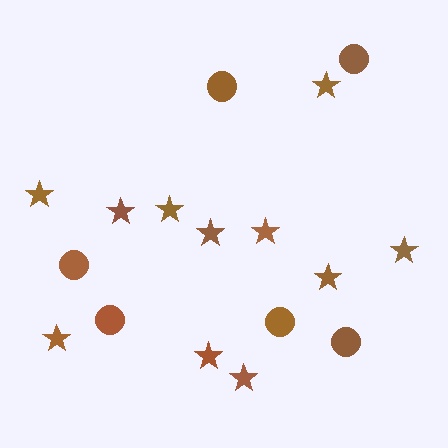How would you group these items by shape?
There are 2 groups: one group of circles (6) and one group of stars (11).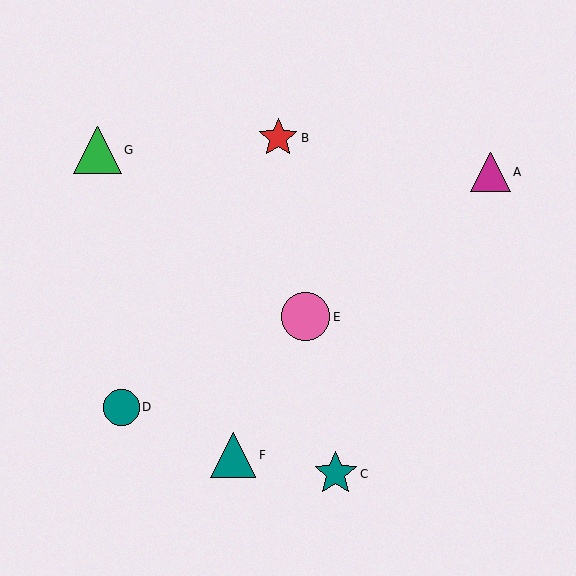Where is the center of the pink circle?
The center of the pink circle is at (306, 317).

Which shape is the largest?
The pink circle (labeled E) is the largest.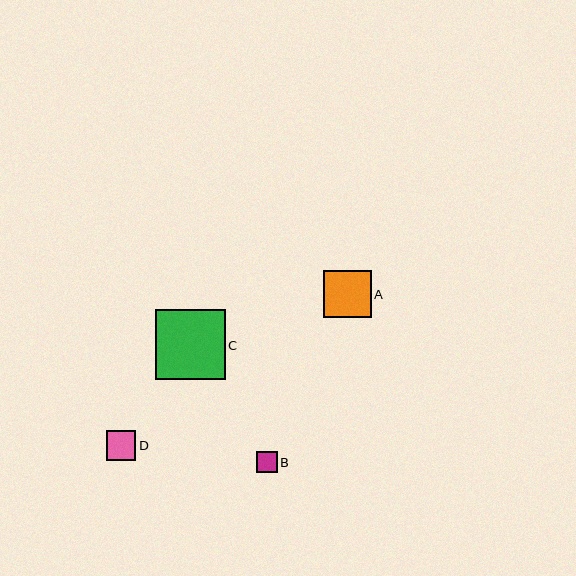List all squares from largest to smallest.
From largest to smallest: C, A, D, B.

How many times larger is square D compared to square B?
Square D is approximately 1.4 times the size of square B.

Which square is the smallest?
Square B is the smallest with a size of approximately 21 pixels.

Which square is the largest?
Square C is the largest with a size of approximately 70 pixels.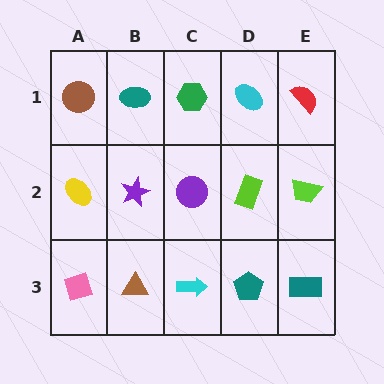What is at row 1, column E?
A red semicircle.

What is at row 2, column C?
A purple circle.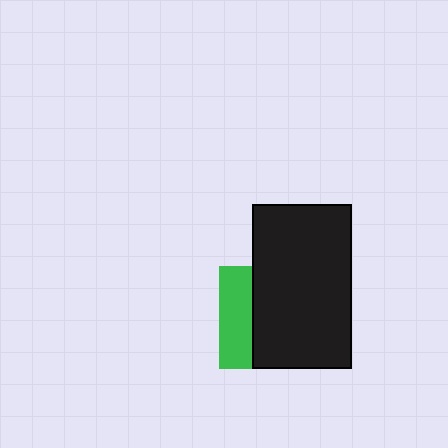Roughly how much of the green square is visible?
A small part of it is visible (roughly 31%).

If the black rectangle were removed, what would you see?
You would see the complete green square.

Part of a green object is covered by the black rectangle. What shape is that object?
It is a square.